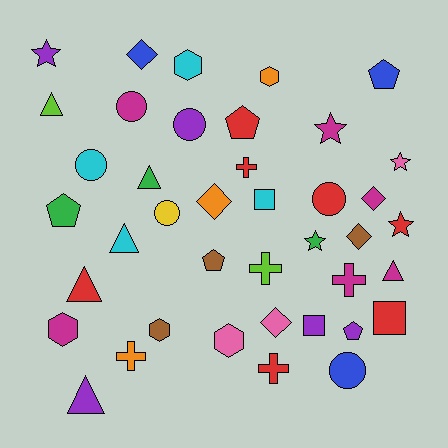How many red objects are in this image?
There are 7 red objects.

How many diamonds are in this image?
There are 5 diamonds.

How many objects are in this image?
There are 40 objects.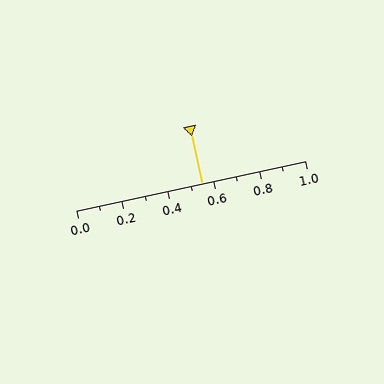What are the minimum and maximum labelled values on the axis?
The axis runs from 0.0 to 1.0.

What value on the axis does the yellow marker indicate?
The marker indicates approximately 0.55.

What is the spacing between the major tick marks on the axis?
The major ticks are spaced 0.2 apart.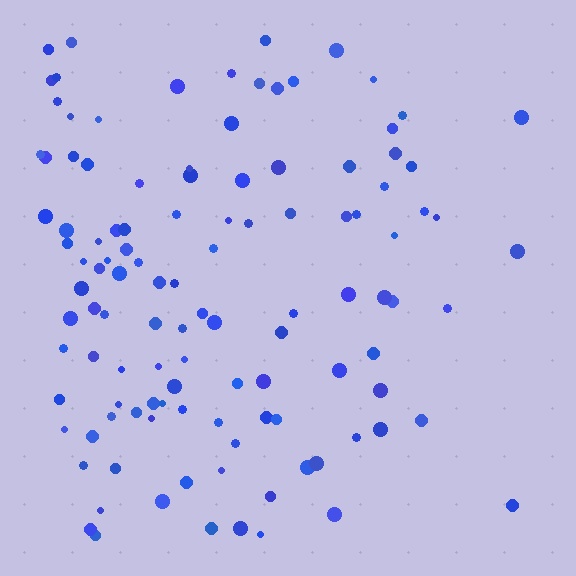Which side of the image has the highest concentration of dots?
The left.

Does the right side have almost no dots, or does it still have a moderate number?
Still a moderate number, just noticeably fewer than the left.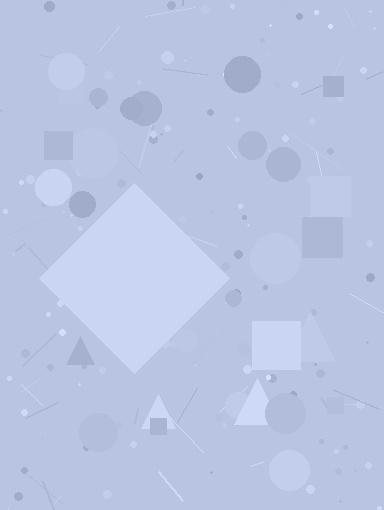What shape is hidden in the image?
A diamond is hidden in the image.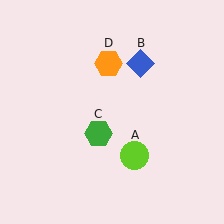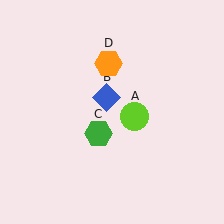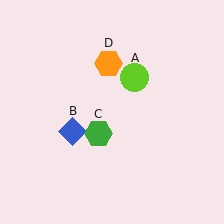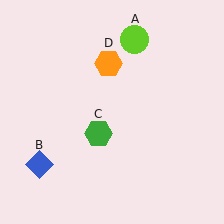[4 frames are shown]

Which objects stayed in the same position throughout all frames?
Green hexagon (object C) and orange hexagon (object D) remained stationary.